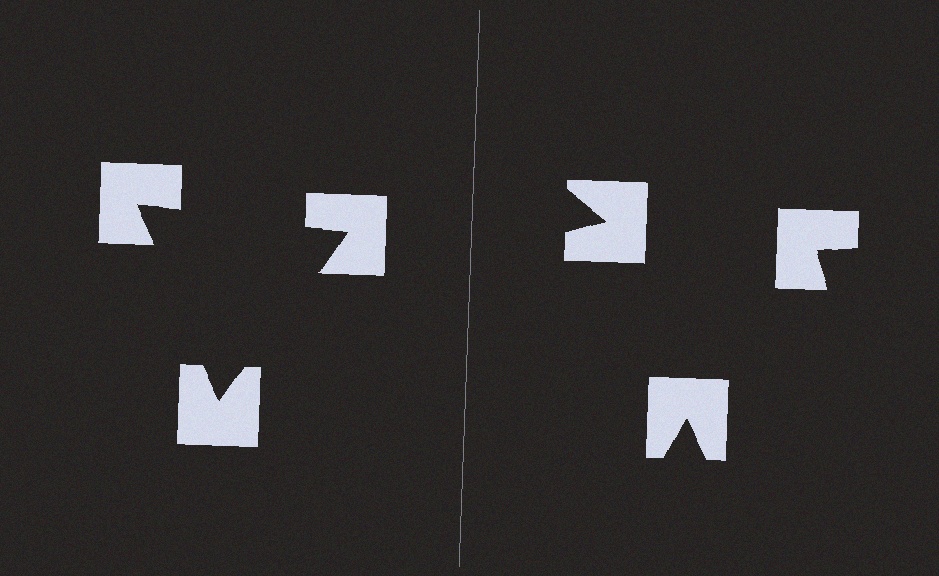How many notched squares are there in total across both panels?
6 — 3 on each side.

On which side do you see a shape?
An illusory triangle appears on the left side. On the right side the wedge cuts are rotated, so no coherent shape forms.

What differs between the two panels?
The notched squares are positioned identically on both sides; only the wedge orientations differ. On the left they align to a triangle; on the right they are misaligned.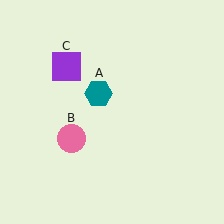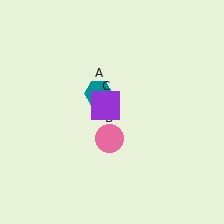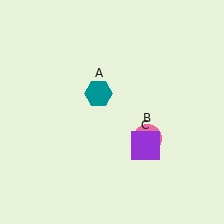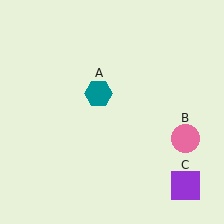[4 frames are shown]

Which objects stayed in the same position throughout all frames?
Teal hexagon (object A) remained stationary.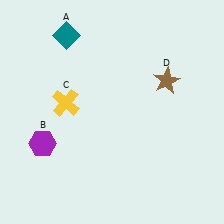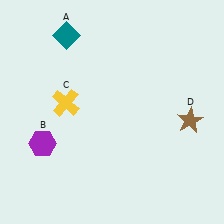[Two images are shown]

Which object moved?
The brown star (D) moved down.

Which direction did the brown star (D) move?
The brown star (D) moved down.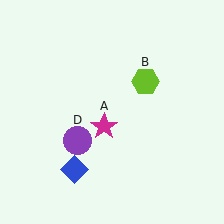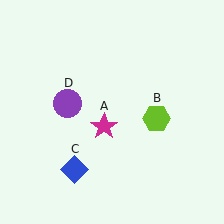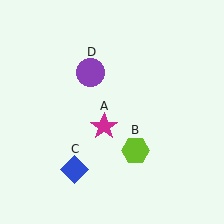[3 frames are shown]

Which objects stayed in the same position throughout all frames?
Magenta star (object A) and blue diamond (object C) remained stationary.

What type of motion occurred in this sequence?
The lime hexagon (object B), purple circle (object D) rotated clockwise around the center of the scene.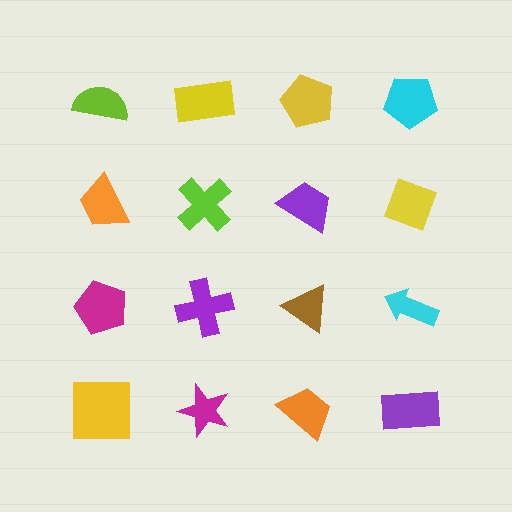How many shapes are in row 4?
4 shapes.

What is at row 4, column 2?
A magenta star.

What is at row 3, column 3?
A brown triangle.